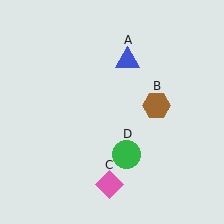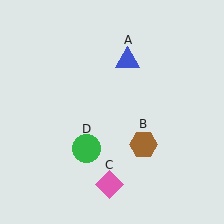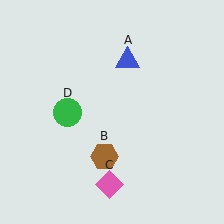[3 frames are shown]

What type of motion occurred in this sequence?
The brown hexagon (object B), green circle (object D) rotated clockwise around the center of the scene.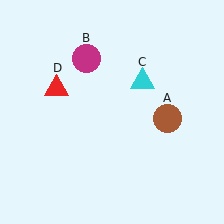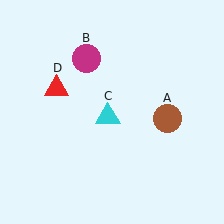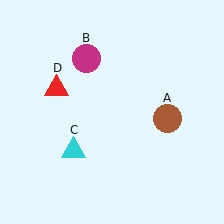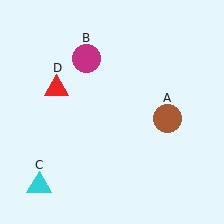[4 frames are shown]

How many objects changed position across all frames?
1 object changed position: cyan triangle (object C).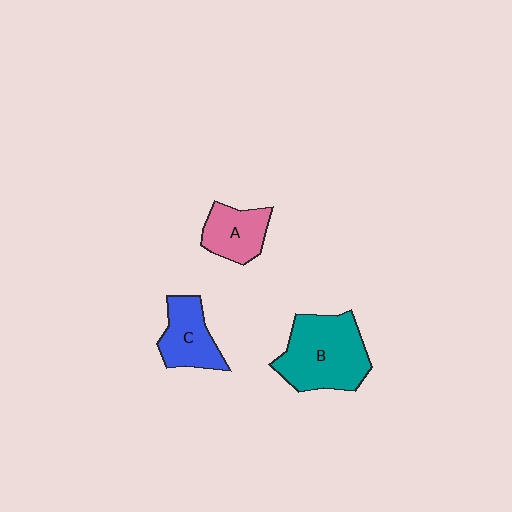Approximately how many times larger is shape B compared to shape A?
Approximately 1.9 times.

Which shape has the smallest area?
Shape A (pink).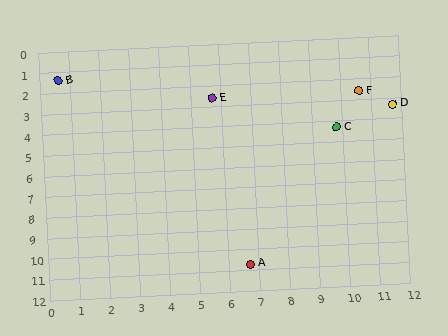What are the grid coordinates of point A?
Point A is at approximately (6.7, 10.7).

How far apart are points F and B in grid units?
Points F and B are about 10.1 grid units apart.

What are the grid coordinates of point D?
Point D is at approximately (11.7, 3.3).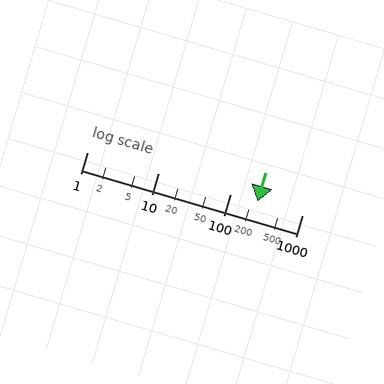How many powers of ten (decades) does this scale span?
The scale spans 3 decades, from 1 to 1000.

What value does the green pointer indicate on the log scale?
The pointer indicates approximately 240.